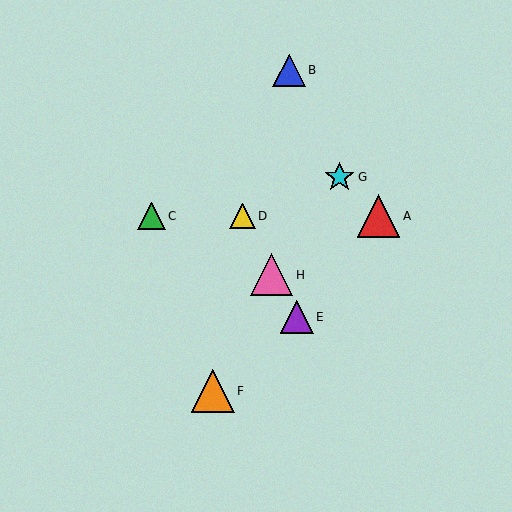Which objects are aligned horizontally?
Objects A, C, D are aligned horizontally.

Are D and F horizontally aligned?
No, D is at y≈216 and F is at y≈391.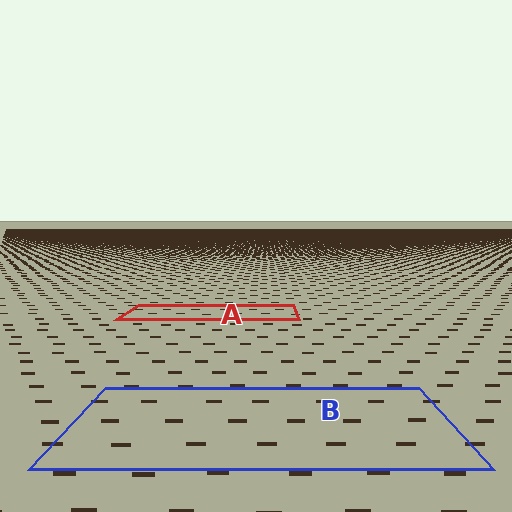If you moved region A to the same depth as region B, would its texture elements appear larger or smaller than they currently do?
They would appear larger. At a closer depth, the same texture elements are projected at a bigger on-screen size.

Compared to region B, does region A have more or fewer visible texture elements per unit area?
Region A has more texture elements per unit area — they are packed more densely because it is farther away.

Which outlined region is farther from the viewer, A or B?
Region A is farther from the viewer — the texture elements inside it appear smaller and more densely packed.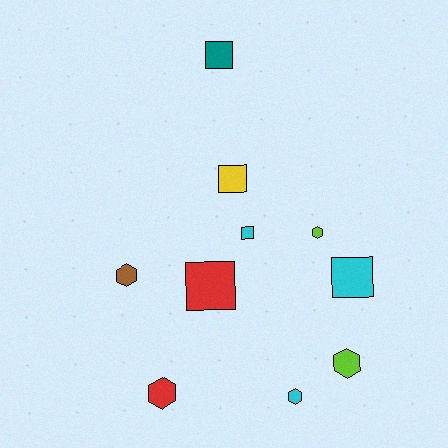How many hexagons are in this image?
There are 5 hexagons.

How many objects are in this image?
There are 10 objects.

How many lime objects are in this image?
There are 2 lime objects.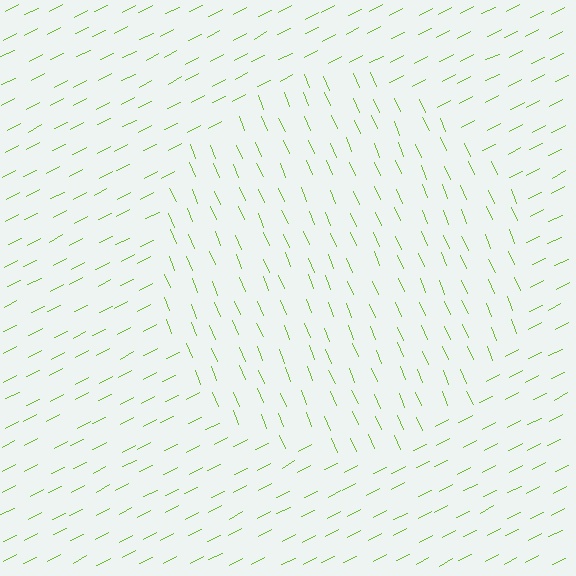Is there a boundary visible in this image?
Yes, there is a texture boundary formed by a change in line orientation.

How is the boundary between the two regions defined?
The boundary is defined purely by a change in line orientation (approximately 86 degrees difference). All lines are the same color and thickness.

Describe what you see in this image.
The image is filled with small lime line segments. A circle region in the image has lines oriented differently from the surrounding lines, creating a visible texture boundary.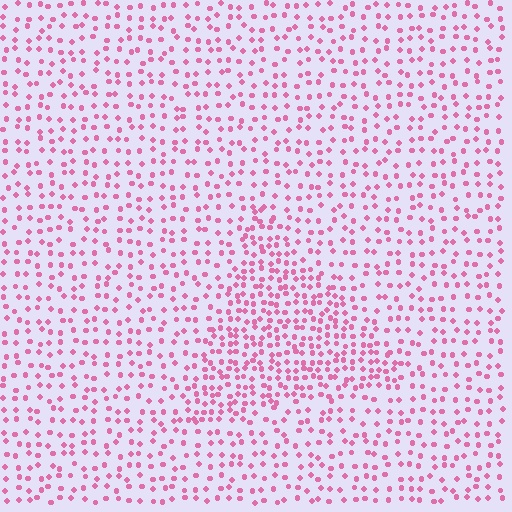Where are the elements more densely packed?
The elements are more densely packed inside the triangle boundary.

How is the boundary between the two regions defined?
The boundary is defined by a change in element density (approximately 1.8x ratio). All elements are the same color, size, and shape.